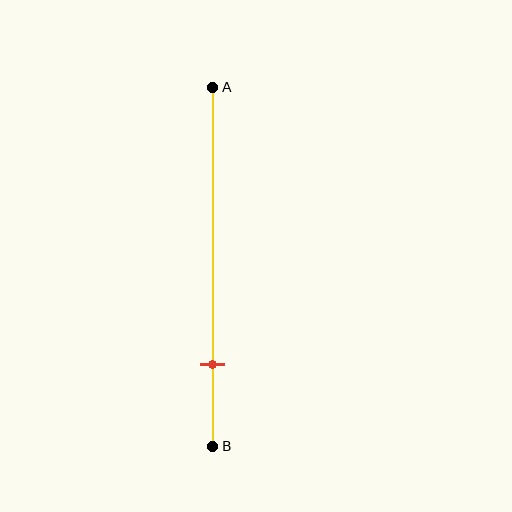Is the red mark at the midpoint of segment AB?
No, the mark is at about 75% from A, not at the 50% midpoint.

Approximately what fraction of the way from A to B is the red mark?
The red mark is approximately 75% of the way from A to B.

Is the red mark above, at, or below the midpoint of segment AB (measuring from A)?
The red mark is below the midpoint of segment AB.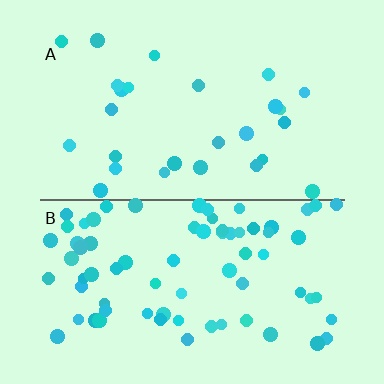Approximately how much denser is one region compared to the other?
Approximately 2.8× — region B over region A.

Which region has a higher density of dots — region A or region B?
B (the bottom).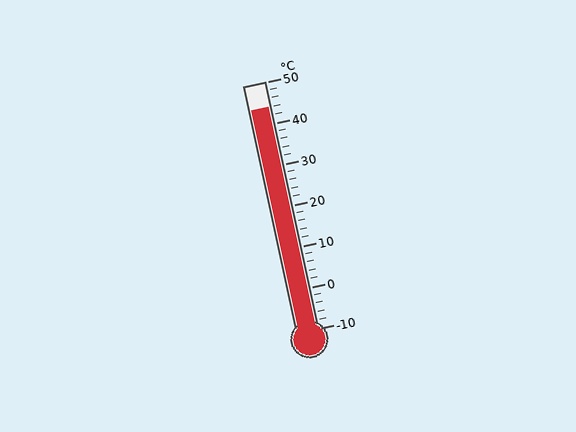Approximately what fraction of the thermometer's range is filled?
The thermometer is filled to approximately 90% of its range.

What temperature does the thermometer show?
The thermometer shows approximately 44°C.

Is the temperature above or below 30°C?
The temperature is above 30°C.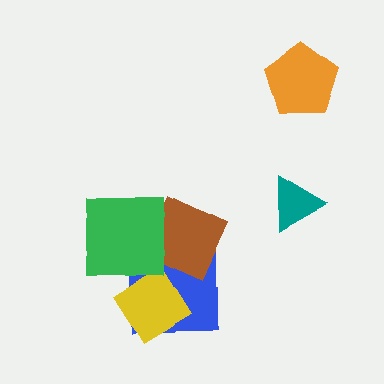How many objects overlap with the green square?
2 objects overlap with the green square.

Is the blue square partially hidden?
Yes, it is partially covered by another shape.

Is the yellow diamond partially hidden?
No, no other shape covers it.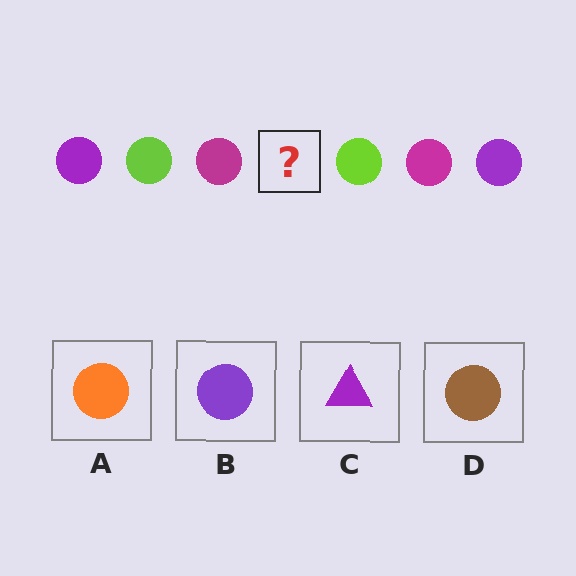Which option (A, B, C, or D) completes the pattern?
B.